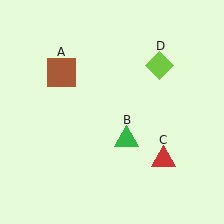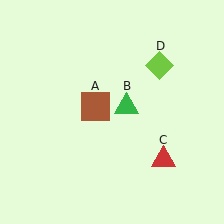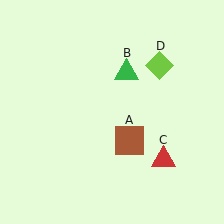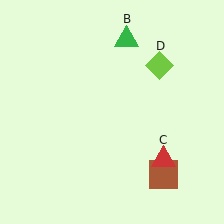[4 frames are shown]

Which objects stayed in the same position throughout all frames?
Red triangle (object C) and lime diamond (object D) remained stationary.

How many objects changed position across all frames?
2 objects changed position: brown square (object A), green triangle (object B).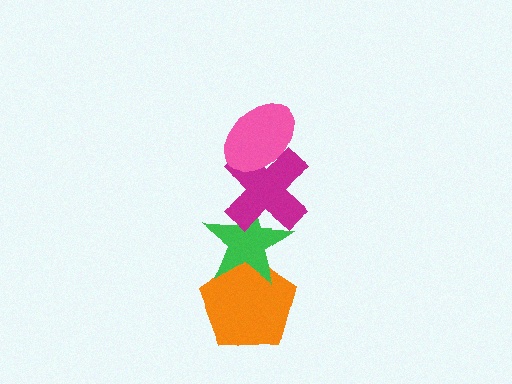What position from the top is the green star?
The green star is 3rd from the top.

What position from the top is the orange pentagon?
The orange pentagon is 4th from the top.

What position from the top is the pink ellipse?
The pink ellipse is 1st from the top.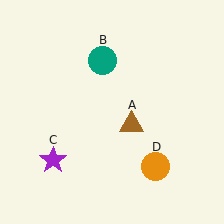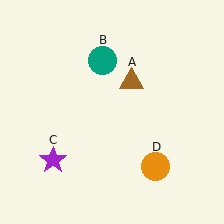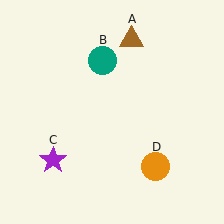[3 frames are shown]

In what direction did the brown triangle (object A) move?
The brown triangle (object A) moved up.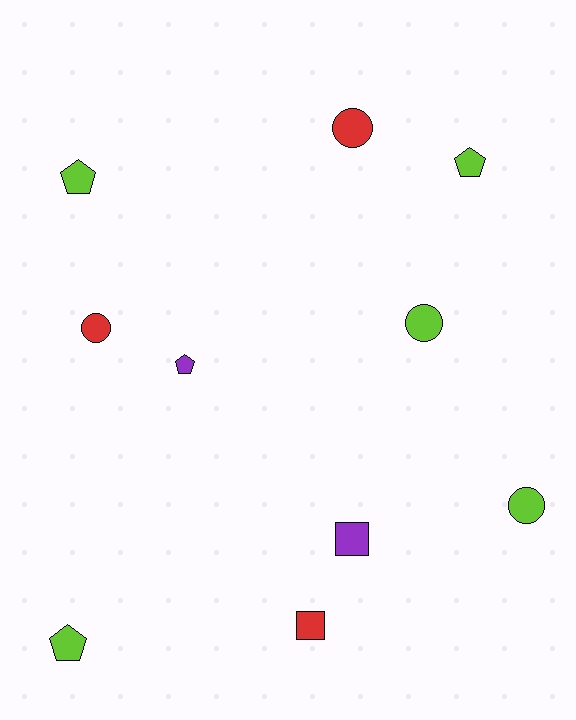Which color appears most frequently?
Lime, with 5 objects.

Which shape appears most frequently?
Pentagon, with 4 objects.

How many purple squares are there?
There is 1 purple square.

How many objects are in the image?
There are 10 objects.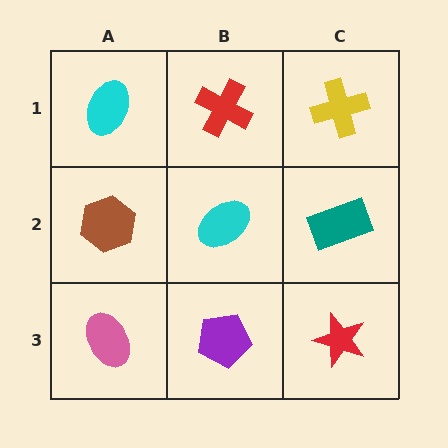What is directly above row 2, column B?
A red cross.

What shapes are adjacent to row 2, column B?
A red cross (row 1, column B), a purple pentagon (row 3, column B), a brown hexagon (row 2, column A), a teal rectangle (row 2, column C).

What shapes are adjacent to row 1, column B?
A cyan ellipse (row 2, column B), a cyan ellipse (row 1, column A), a yellow cross (row 1, column C).